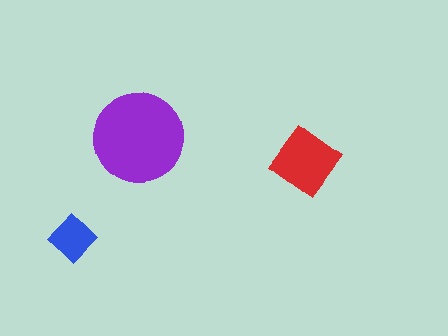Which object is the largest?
The purple circle.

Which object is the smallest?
The blue diamond.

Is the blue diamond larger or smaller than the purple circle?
Smaller.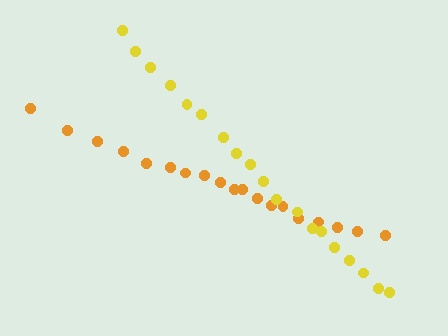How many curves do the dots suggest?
There are 2 distinct paths.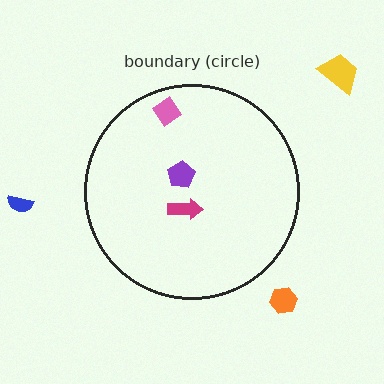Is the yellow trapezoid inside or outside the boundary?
Outside.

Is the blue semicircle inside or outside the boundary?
Outside.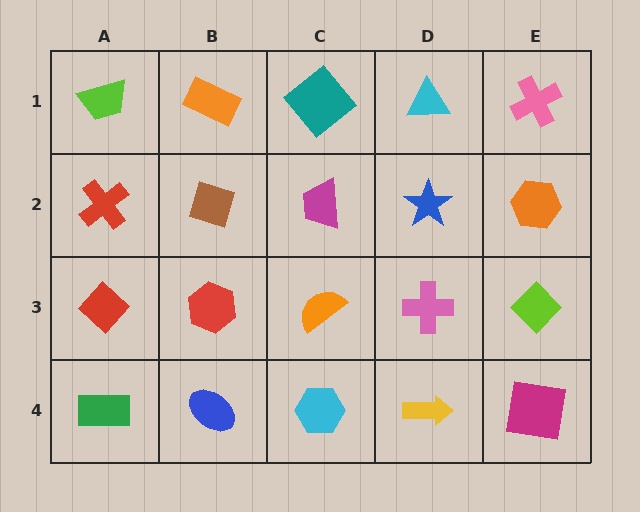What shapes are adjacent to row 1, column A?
A red cross (row 2, column A), an orange rectangle (row 1, column B).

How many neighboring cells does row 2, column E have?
3.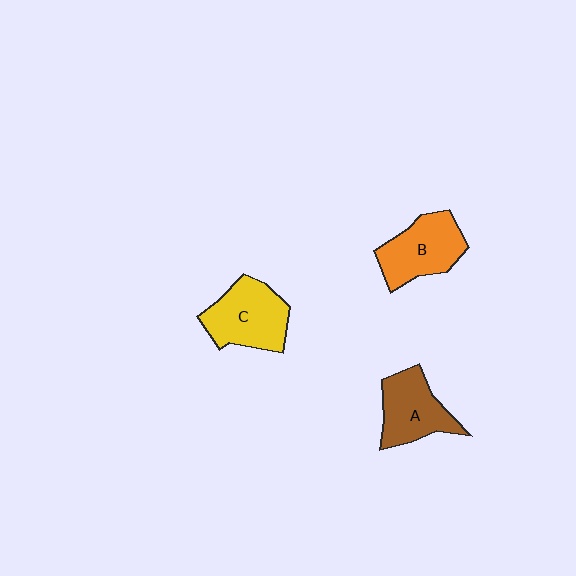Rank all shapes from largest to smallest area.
From largest to smallest: C (yellow), B (orange), A (brown).